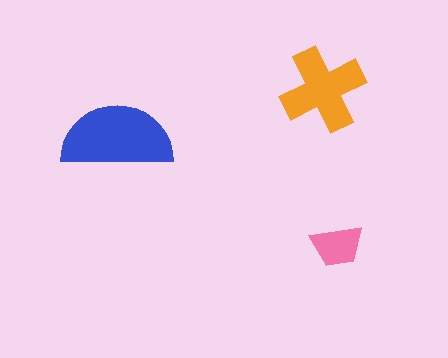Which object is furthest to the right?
The pink trapezoid is rightmost.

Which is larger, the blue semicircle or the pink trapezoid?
The blue semicircle.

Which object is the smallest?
The pink trapezoid.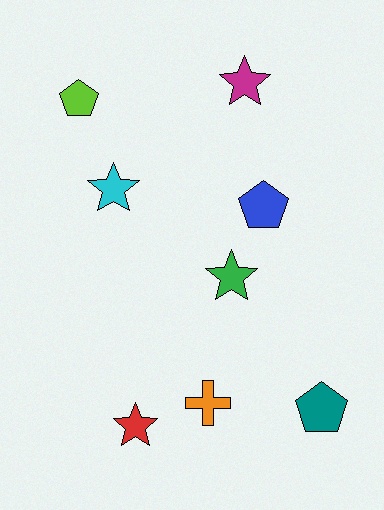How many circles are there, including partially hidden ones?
There are no circles.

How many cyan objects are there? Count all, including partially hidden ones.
There is 1 cyan object.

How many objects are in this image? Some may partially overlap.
There are 8 objects.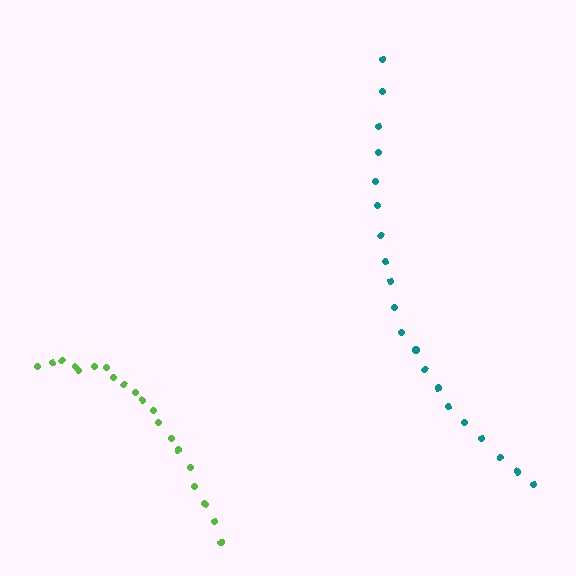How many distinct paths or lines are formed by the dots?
There are 2 distinct paths.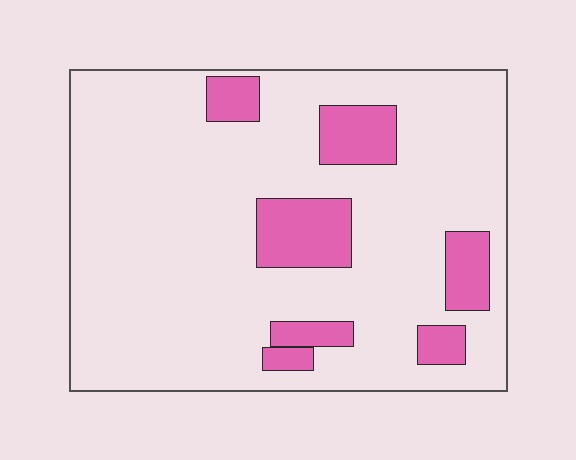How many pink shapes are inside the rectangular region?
7.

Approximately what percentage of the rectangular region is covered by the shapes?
Approximately 15%.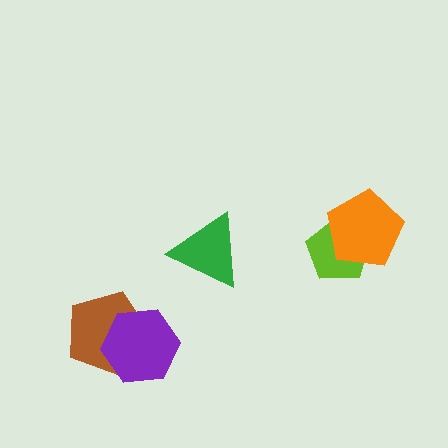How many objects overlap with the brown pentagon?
1 object overlaps with the brown pentagon.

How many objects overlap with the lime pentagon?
1 object overlaps with the lime pentagon.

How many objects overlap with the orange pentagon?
1 object overlaps with the orange pentagon.